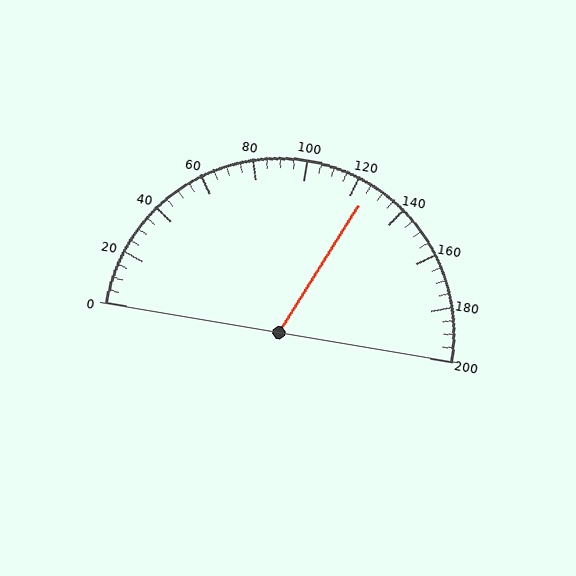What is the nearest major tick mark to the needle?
The nearest major tick mark is 120.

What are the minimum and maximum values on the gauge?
The gauge ranges from 0 to 200.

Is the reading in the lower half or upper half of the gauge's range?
The reading is in the upper half of the range (0 to 200).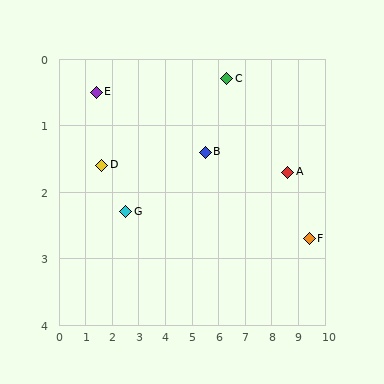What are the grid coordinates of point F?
Point F is at approximately (9.4, 2.7).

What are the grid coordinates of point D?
Point D is at approximately (1.6, 1.6).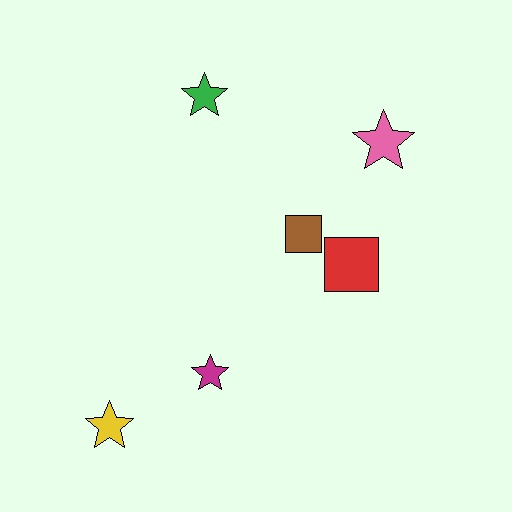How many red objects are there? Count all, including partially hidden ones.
There is 1 red object.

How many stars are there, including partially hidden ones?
There are 4 stars.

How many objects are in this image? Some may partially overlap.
There are 6 objects.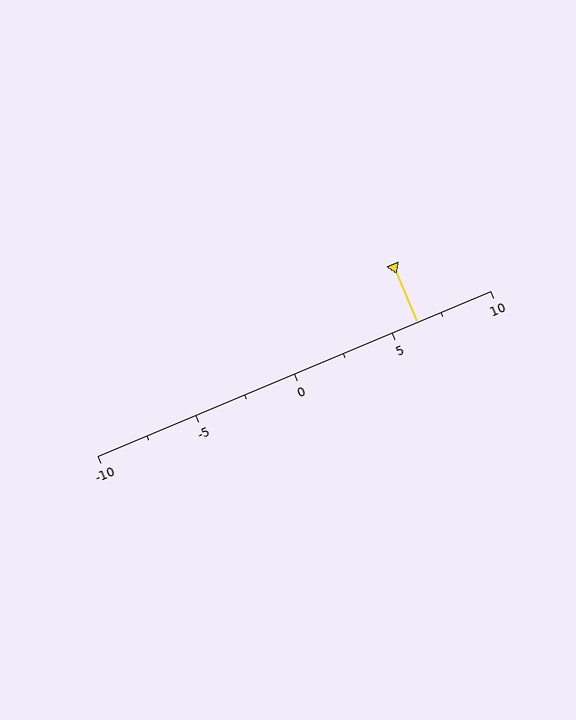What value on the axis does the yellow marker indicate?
The marker indicates approximately 6.2.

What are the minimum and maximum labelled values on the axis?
The axis runs from -10 to 10.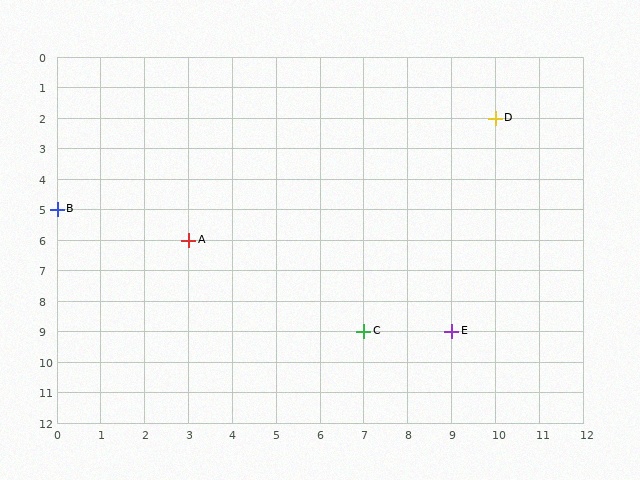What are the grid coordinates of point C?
Point C is at grid coordinates (7, 9).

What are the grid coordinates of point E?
Point E is at grid coordinates (9, 9).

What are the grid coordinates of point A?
Point A is at grid coordinates (3, 6).